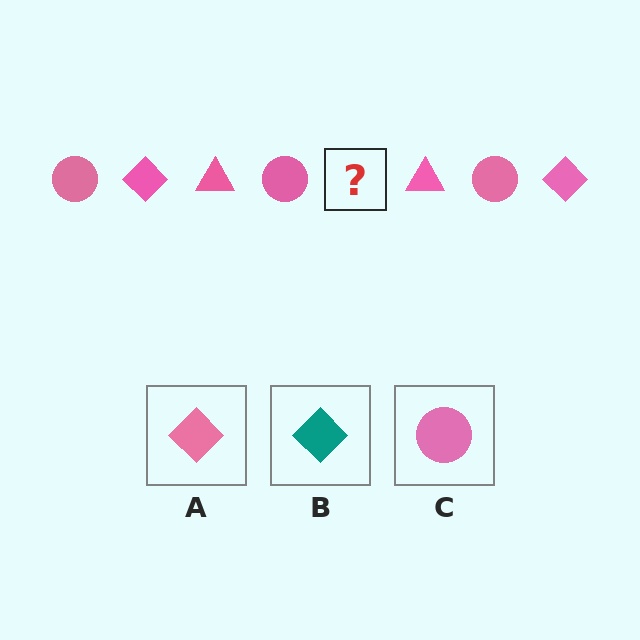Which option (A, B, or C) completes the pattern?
A.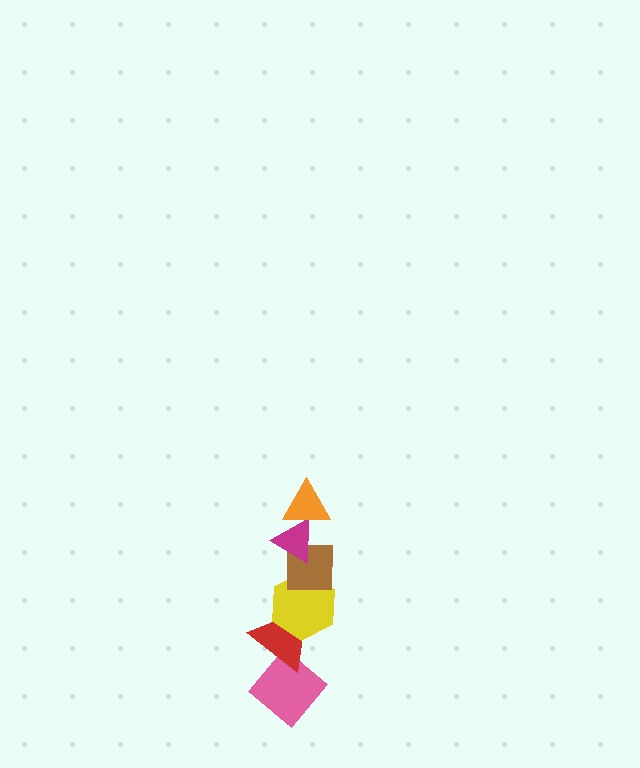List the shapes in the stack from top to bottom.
From top to bottom: the orange triangle, the magenta triangle, the brown square, the yellow hexagon, the red triangle, the pink diamond.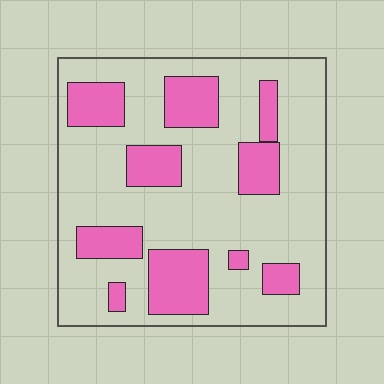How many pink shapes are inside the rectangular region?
10.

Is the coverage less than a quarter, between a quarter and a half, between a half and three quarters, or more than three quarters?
Between a quarter and a half.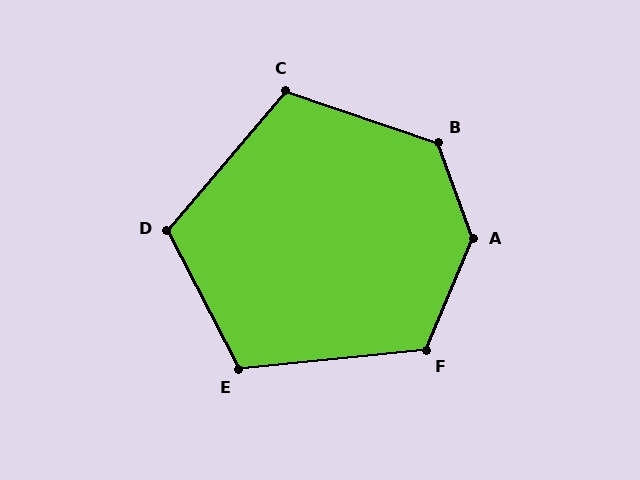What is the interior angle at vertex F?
Approximately 119 degrees (obtuse).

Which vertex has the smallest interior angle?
E, at approximately 111 degrees.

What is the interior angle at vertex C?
Approximately 112 degrees (obtuse).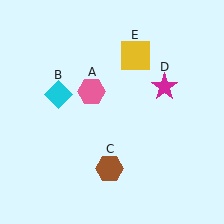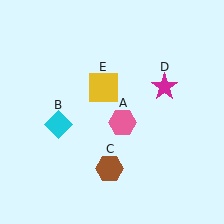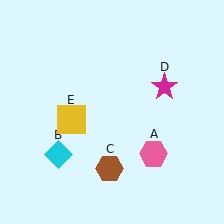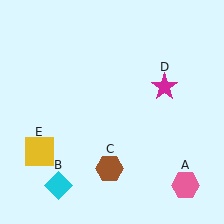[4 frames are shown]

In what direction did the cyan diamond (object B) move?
The cyan diamond (object B) moved down.